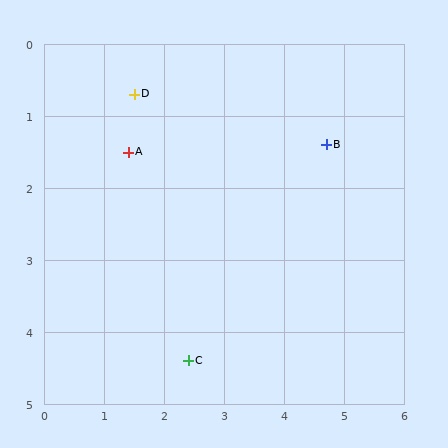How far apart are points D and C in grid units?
Points D and C are about 3.8 grid units apart.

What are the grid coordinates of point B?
Point B is at approximately (4.7, 1.4).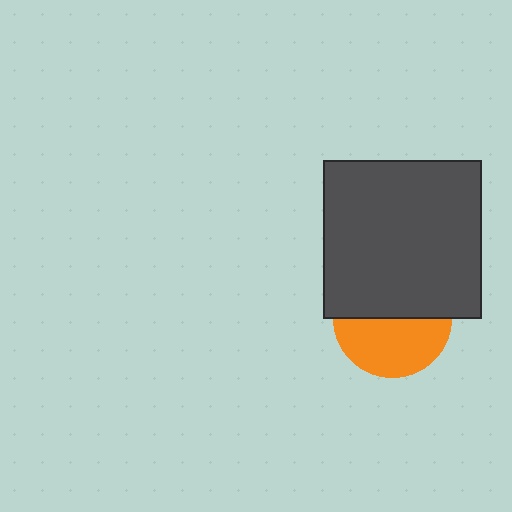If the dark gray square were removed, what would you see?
You would see the complete orange circle.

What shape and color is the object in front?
The object in front is a dark gray square.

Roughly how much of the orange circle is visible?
About half of it is visible (roughly 49%).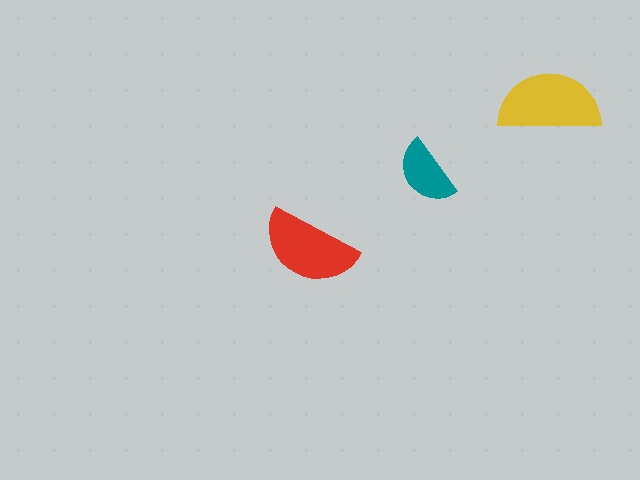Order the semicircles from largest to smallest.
the yellow one, the red one, the teal one.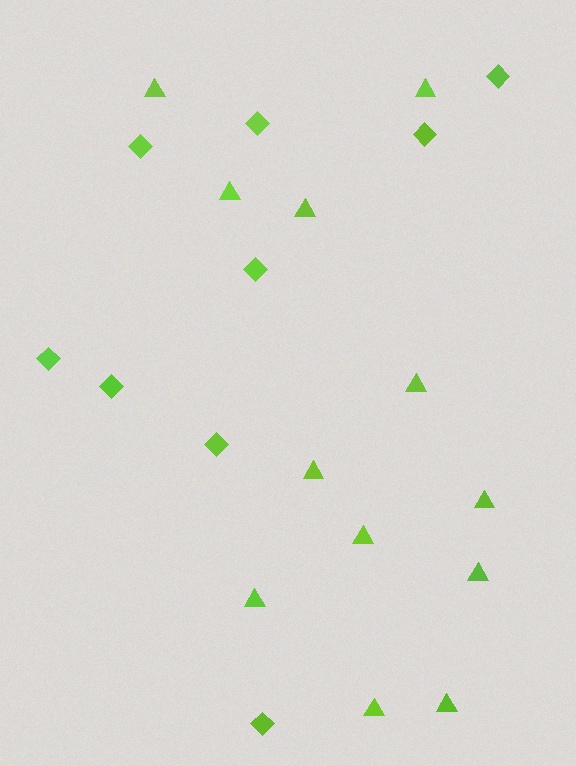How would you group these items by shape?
There are 2 groups: one group of diamonds (9) and one group of triangles (12).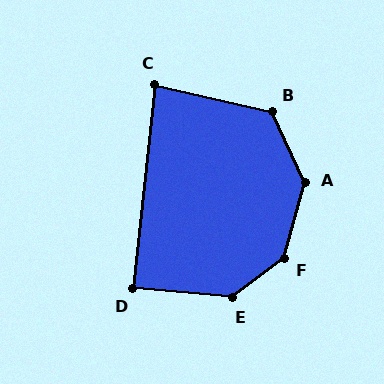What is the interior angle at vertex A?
Approximately 140 degrees (obtuse).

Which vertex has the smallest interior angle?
C, at approximately 83 degrees.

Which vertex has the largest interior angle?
F, at approximately 143 degrees.